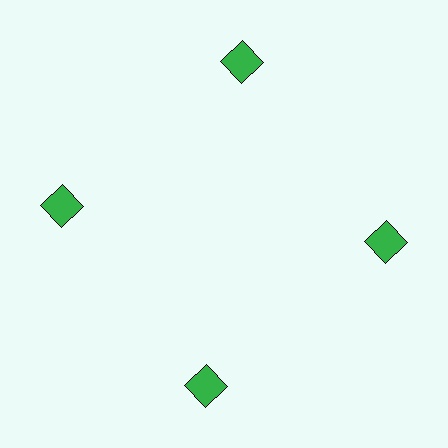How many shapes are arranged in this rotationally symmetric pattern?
There are 4 shapes, arranged in 4 groups of 1.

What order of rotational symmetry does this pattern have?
This pattern has 4-fold rotational symmetry.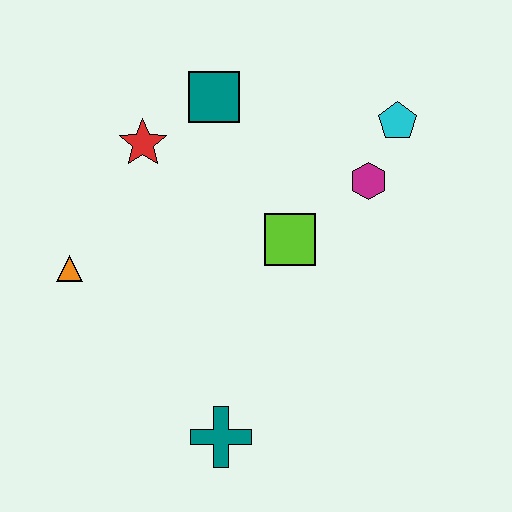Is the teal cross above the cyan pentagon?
No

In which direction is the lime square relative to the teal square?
The lime square is below the teal square.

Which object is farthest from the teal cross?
The cyan pentagon is farthest from the teal cross.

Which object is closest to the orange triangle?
The red star is closest to the orange triangle.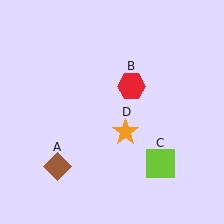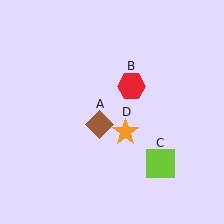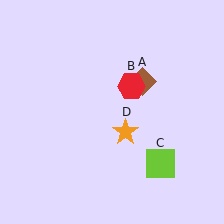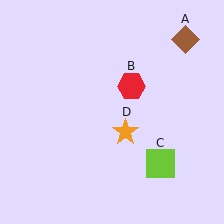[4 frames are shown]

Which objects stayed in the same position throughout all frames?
Red hexagon (object B) and lime square (object C) and orange star (object D) remained stationary.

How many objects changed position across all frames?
1 object changed position: brown diamond (object A).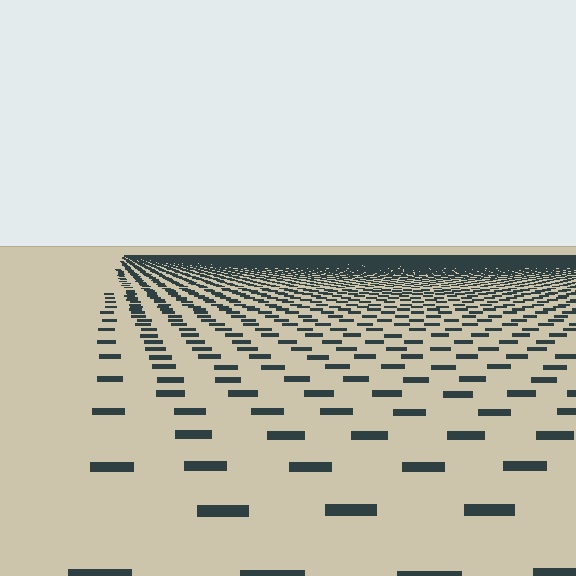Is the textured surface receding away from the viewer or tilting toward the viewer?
The surface is receding away from the viewer. Texture elements get smaller and denser toward the top.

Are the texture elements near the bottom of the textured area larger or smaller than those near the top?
Larger. Near the bottom, elements are closer to the viewer and appear at a bigger on-screen size.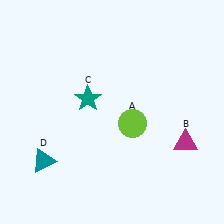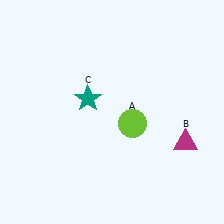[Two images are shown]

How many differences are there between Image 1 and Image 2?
There is 1 difference between the two images.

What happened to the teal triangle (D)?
The teal triangle (D) was removed in Image 2. It was in the bottom-left area of Image 1.